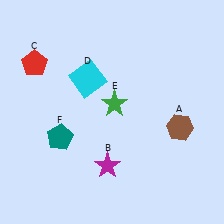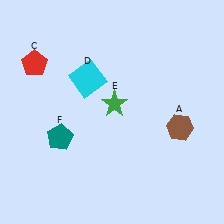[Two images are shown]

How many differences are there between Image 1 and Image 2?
There is 1 difference between the two images.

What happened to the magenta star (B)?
The magenta star (B) was removed in Image 2. It was in the bottom-left area of Image 1.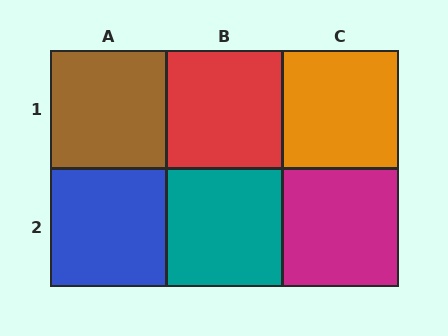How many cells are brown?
1 cell is brown.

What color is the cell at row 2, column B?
Teal.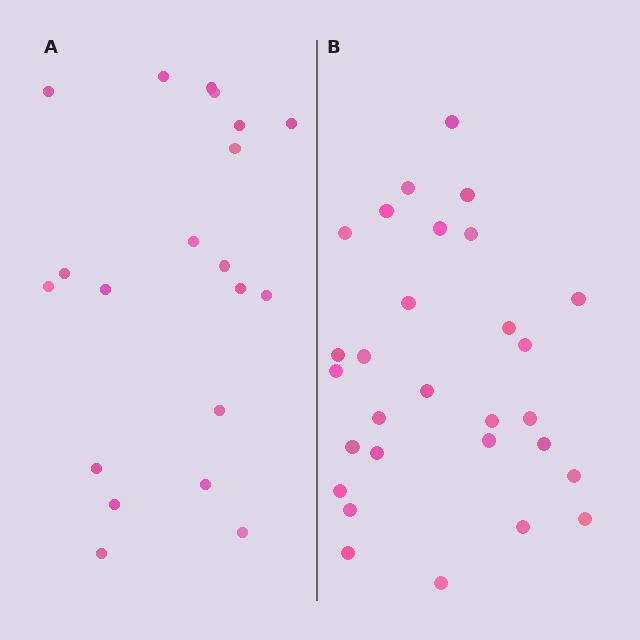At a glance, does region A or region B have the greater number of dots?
Region B (the right region) has more dots.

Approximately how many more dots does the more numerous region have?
Region B has roughly 8 or so more dots than region A.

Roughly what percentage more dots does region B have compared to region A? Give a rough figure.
About 45% more.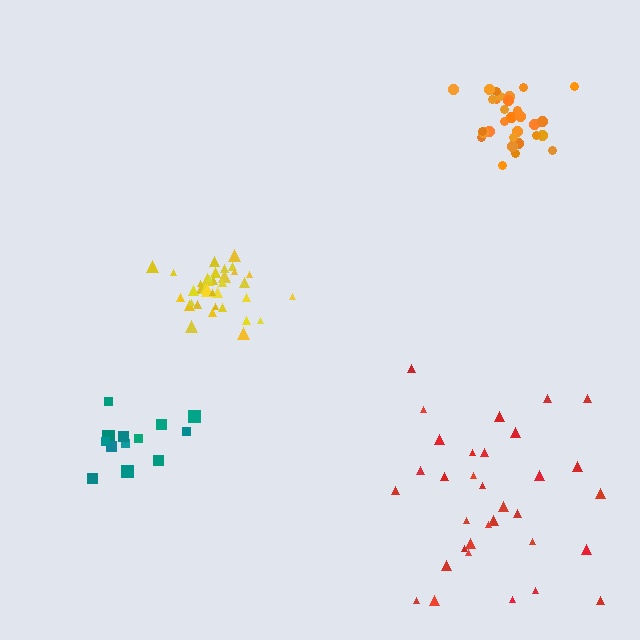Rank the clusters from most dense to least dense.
yellow, orange, teal, red.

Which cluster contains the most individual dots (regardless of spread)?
Yellow (35).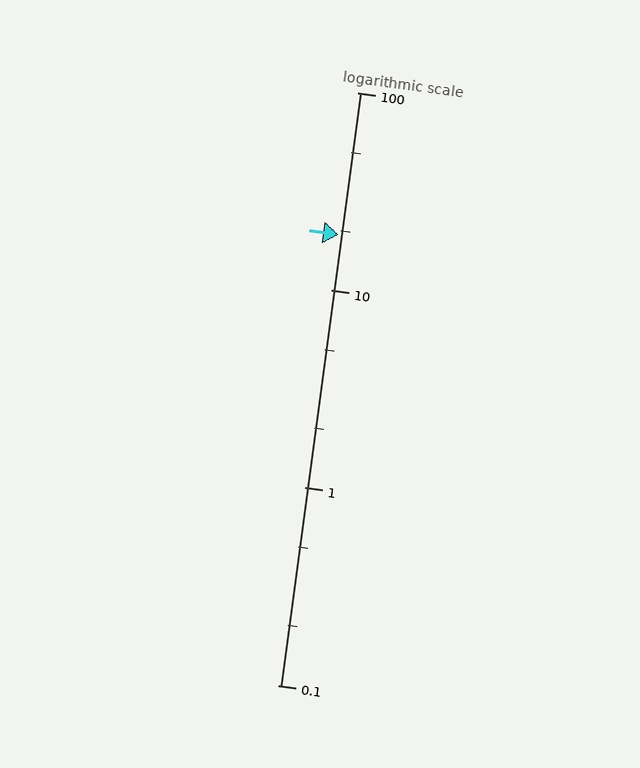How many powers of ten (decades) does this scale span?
The scale spans 3 decades, from 0.1 to 100.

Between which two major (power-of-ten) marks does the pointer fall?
The pointer is between 10 and 100.